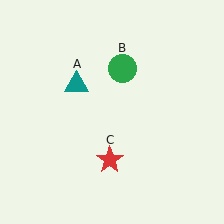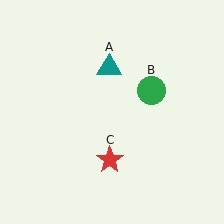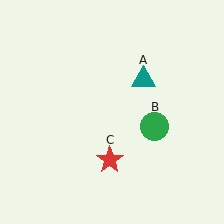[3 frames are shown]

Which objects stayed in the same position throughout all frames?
Red star (object C) remained stationary.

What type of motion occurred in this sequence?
The teal triangle (object A), green circle (object B) rotated clockwise around the center of the scene.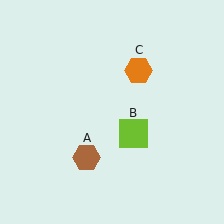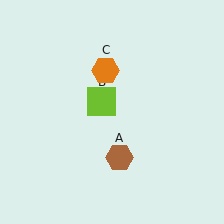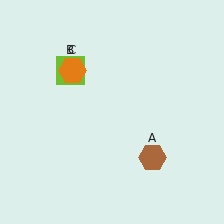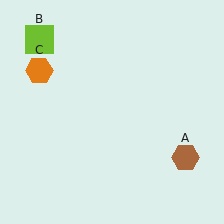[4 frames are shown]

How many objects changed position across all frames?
3 objects changed position: brown hexagon (object A), lime square (object B), orange hexagon (object C).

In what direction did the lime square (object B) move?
The lime square (object B) moved up and to the left.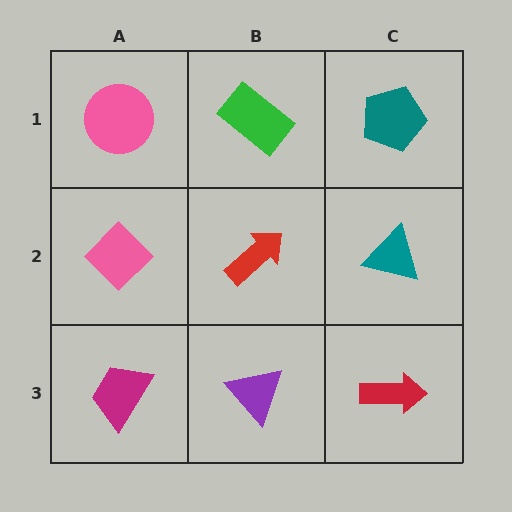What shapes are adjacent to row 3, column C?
A teal triangle (row 2, column C), a purple triangle (row 3, column B).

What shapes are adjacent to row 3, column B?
A red arrow (row 2, column B), a magenta trapezoid (row 3, column A), a red arrow (row 3, column C).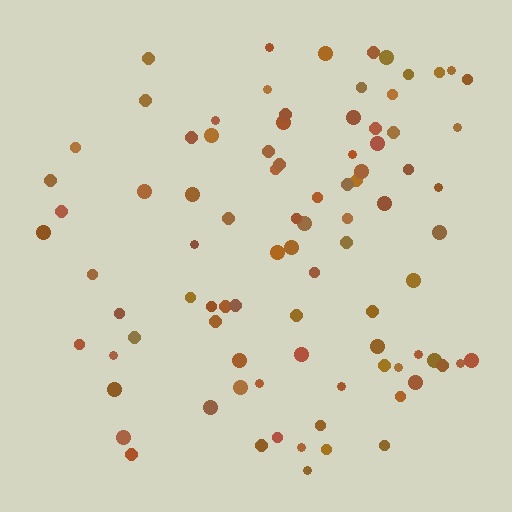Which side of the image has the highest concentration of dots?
The right.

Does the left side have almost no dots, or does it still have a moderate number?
Still a moderate number, just noticeably fewer than the right.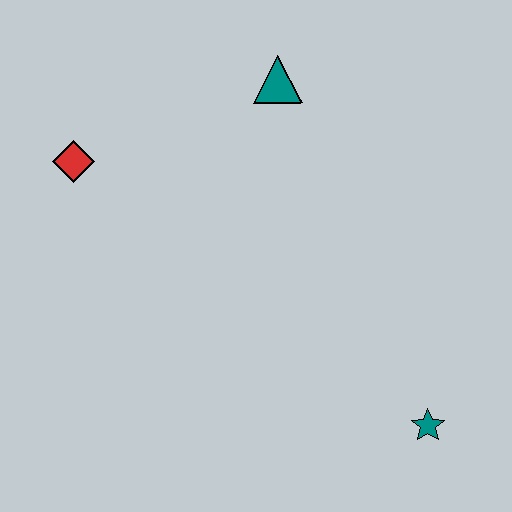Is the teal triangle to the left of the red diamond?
No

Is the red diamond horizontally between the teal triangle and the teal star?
No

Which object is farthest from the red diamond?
The teal star is farthest from the red diamond.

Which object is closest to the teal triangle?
The red diamond is closest to the teal triangle.